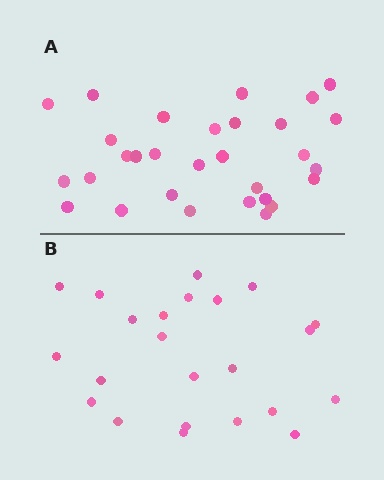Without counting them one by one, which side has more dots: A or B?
Region A (the top region) has more dots.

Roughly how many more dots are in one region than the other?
Region A has roughly 8 or so more dots than region B.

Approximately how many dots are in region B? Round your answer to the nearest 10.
About 20 dots. (The exact count is 23, which rounds to 20.)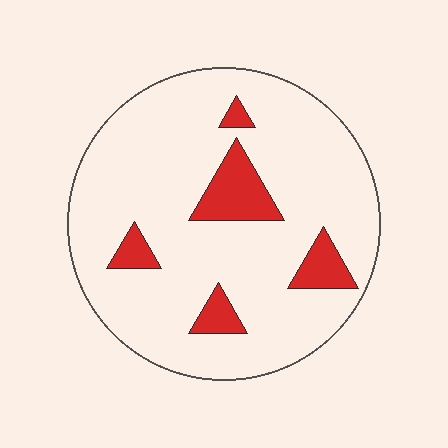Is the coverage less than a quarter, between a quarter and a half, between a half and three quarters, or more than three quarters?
Less than a quarter.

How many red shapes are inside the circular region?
5.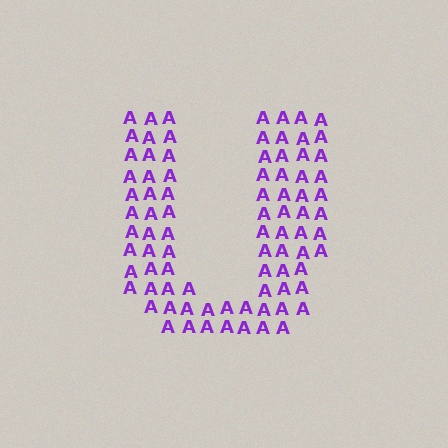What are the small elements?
The small elements are letter A's.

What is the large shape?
The large shape is the letter U.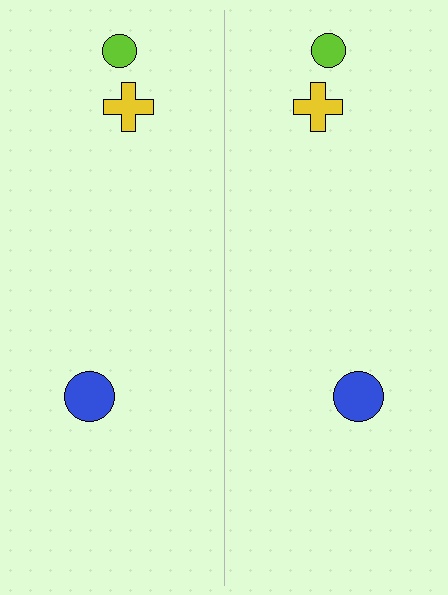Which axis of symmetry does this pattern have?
The pattern has a vertical axis of symmetry running through the center of the image.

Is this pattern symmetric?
Yes, this pattern has bilateral (reflection) symmetry.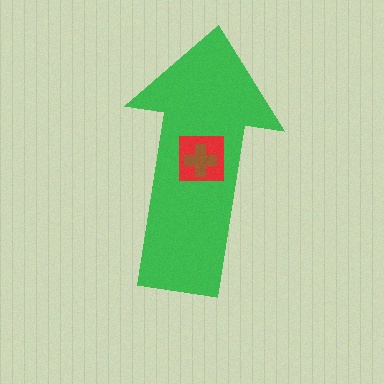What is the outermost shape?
The green arrow.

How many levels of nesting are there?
3.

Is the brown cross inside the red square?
Yes.